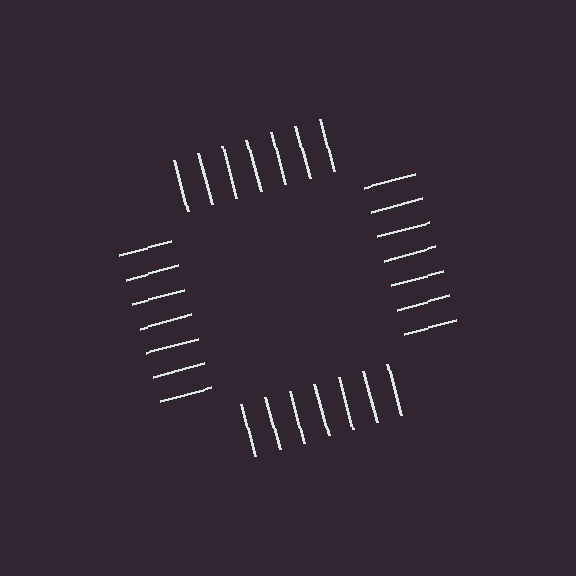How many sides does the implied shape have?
4 sides — the line-ends trace a square.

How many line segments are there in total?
28 — 7 along each of the 4 edges.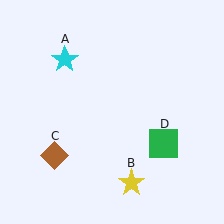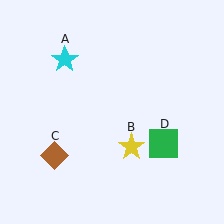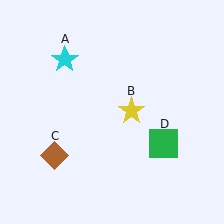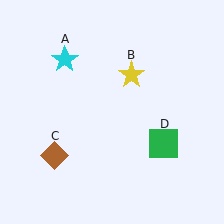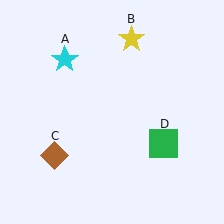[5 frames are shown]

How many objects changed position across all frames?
1 object changed position: yellow star (object B).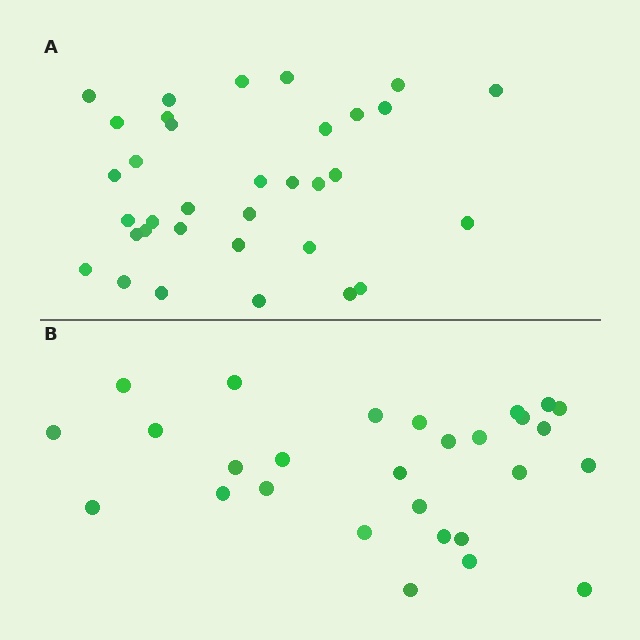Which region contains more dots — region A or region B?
Region A (the top region) has more dots.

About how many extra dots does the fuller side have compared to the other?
Region A has about 6 more dots than region B.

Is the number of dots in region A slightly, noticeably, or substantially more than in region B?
Region A has only slightly more — the two regions are fairly close. The ratio is roughly 1.2 to 1.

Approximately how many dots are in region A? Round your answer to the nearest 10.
About 30 dots. (The exact count is 34, which rounds to 30.)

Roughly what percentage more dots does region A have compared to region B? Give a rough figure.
About 20% more.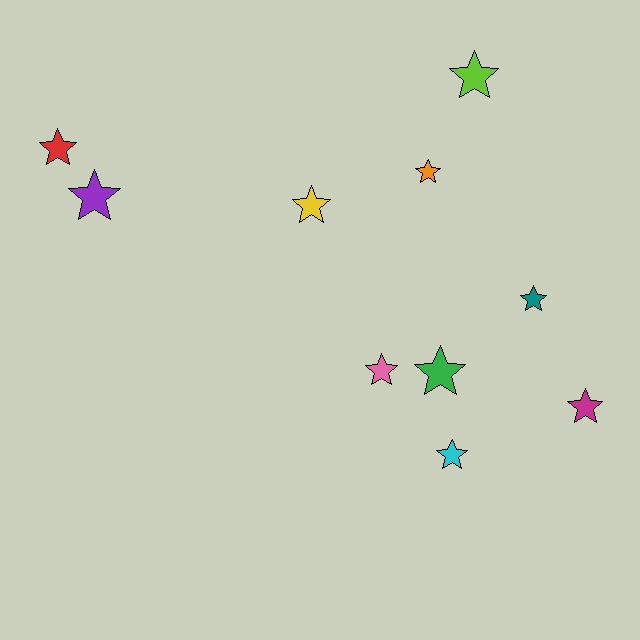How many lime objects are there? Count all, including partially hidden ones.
There is 1 lime object.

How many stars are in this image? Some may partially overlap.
There are 10 stars.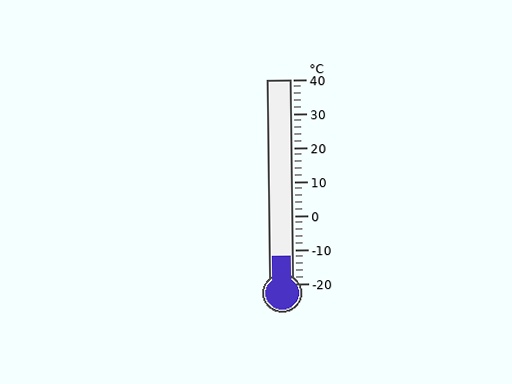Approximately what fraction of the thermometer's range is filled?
The thermometer is filled to approximately 15% of its range.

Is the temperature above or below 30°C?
The temperature is below 30°C.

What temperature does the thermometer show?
The thermometer shows approximately -12°C.